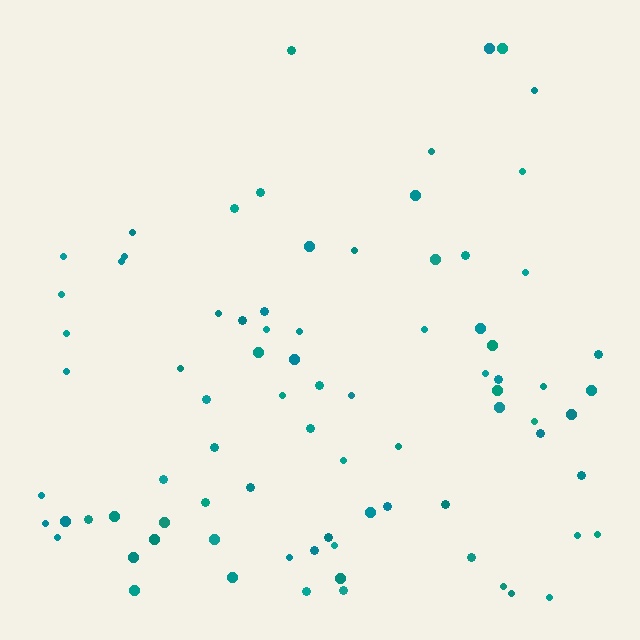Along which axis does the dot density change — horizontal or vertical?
Vertical.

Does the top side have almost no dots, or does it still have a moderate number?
Still a moderate number, just noticeably fewer than the bottom.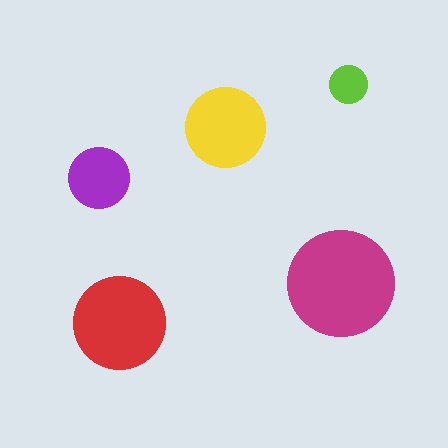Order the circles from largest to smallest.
the magenta one, the red one, the yellow one, the purple one, the lime one.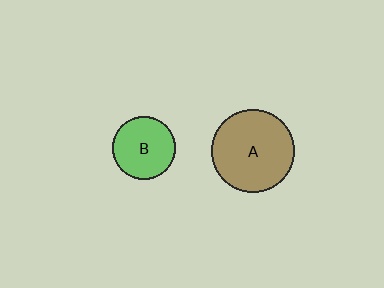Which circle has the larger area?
Circle A (brown).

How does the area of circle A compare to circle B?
Approximately 1.7 times.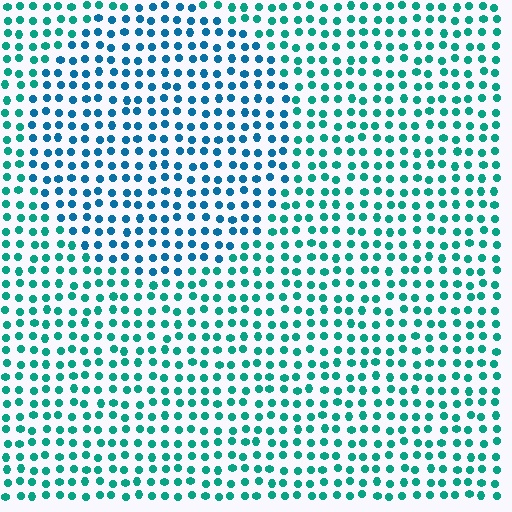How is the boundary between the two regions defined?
The boundary is defined purely by a slight shift in hue (about 32 degrees). Spacing, size, and orientation are identical on both sides.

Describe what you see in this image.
The image is filled with small teal elements in a uniform arrangement. A circle-shaped region is visible where the elements are tinted to a slightly different hue, forming a subtle color boundary.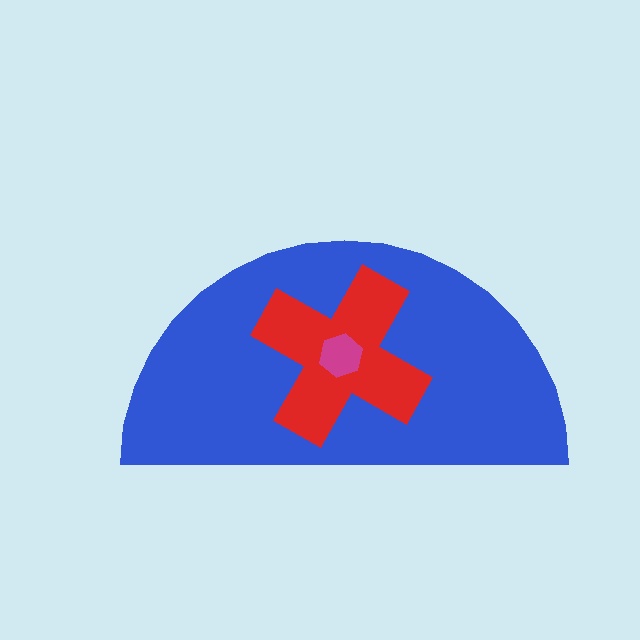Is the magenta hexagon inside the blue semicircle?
Yes.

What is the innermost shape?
The magenta hexagon.